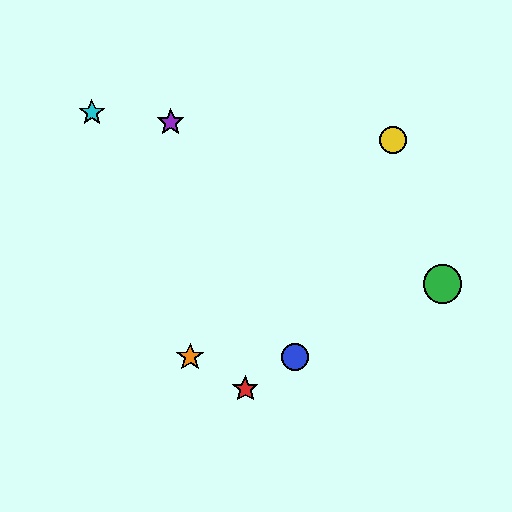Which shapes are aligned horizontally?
The blue circle, the orange star are aligned horizontally.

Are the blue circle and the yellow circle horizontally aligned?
No, the blue circle is at y≈357 and the yellow circle is at y≈140.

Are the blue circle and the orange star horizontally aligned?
Yes, both are at y≈357.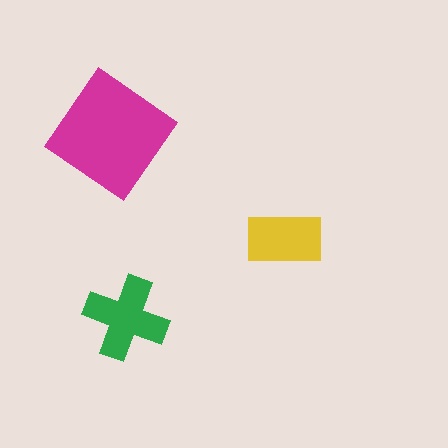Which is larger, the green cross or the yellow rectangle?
The green cross.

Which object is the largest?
The magenta diamond.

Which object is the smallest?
The yellow rectangle.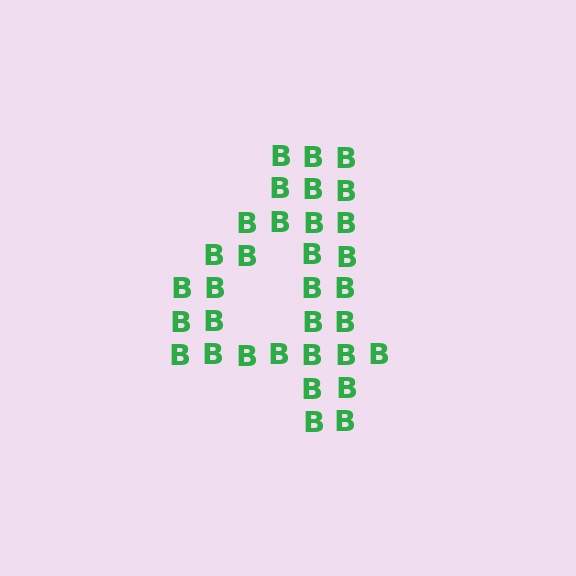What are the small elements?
The small elements are letter B's.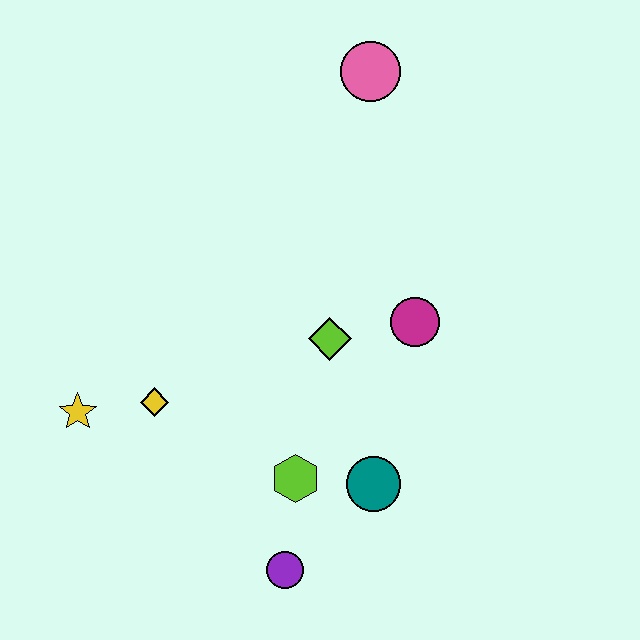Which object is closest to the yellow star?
The yellow diamond is closest to the yellow star.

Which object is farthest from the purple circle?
The pink circle is farthest from the purple circle.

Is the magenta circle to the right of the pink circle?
Yes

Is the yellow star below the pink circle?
Yes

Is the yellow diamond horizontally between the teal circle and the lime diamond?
No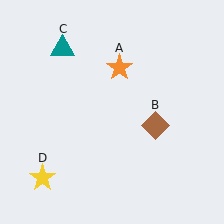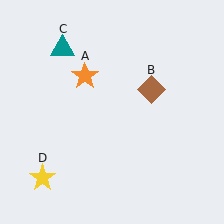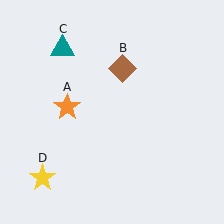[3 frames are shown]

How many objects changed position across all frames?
2 objects changed position: orange star (object A), brown diamond (object B).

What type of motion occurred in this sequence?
The orange star (object A), brown diamond (object B) rotated counterclockwise around the center of the scene.